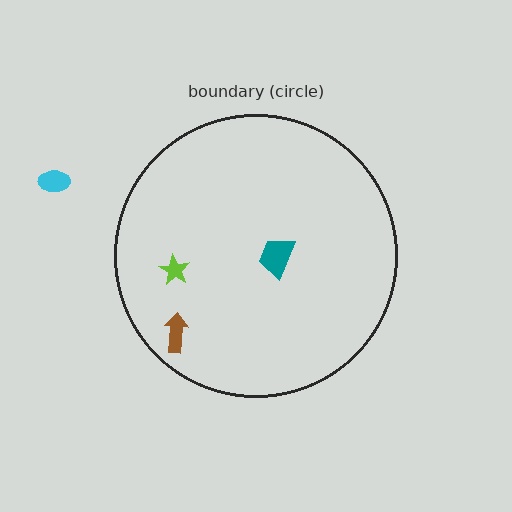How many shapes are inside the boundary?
3 inside, 1 outside.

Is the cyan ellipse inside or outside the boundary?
Outside.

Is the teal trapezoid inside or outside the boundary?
Inside.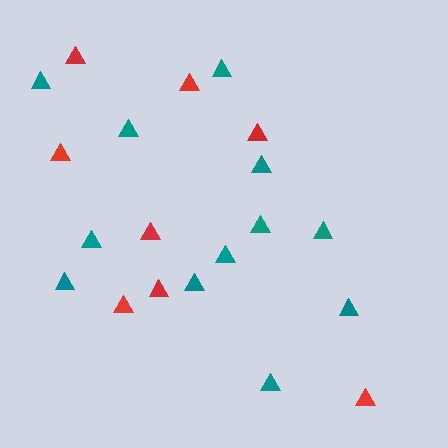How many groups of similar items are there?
There are 2 groups: one group of teal triangles (12) and one group of red triangles (8).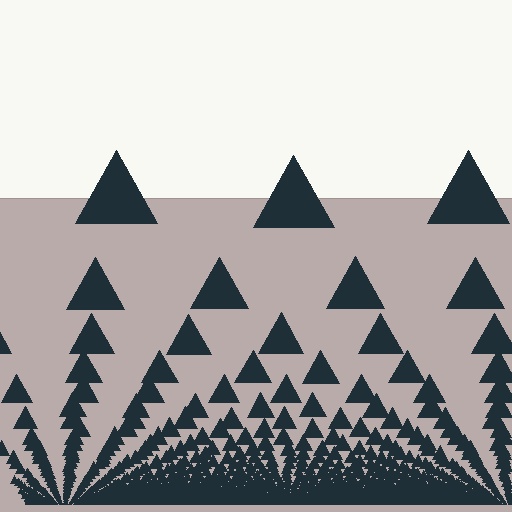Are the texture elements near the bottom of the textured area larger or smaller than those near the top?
Smaller. The gradient is inverted — elements near the bottom are smaller and denser.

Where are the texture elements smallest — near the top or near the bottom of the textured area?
Near the bottom.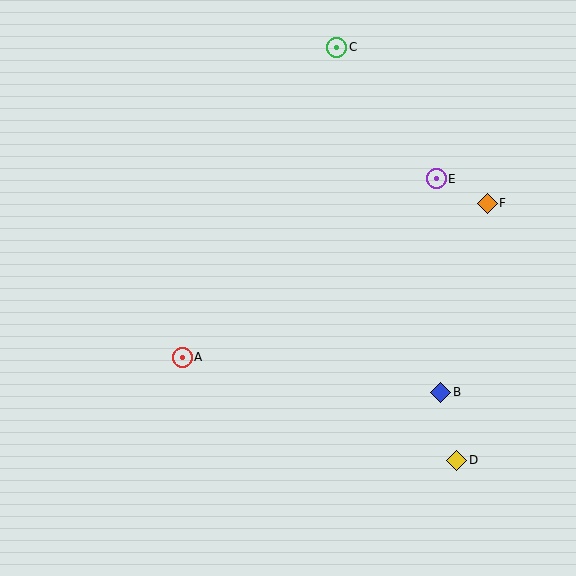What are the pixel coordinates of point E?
Point E is at (436, 179).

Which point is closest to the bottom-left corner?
Point A is closest to the bottom-left corner.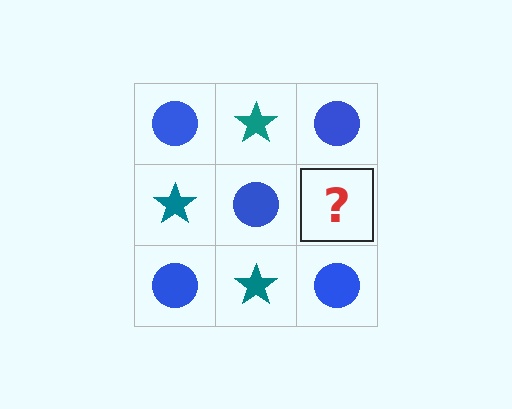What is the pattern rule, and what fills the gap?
The rule is that it alternates blue circle and teal star in a checkerboard pattern. The gap should be filled with a teal star.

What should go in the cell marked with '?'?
The missing cell should contain a teal star.